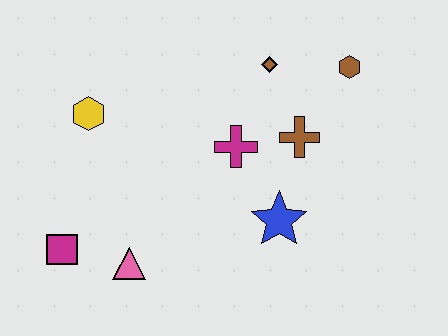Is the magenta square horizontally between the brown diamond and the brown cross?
No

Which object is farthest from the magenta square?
The brown hexagon is farthest from the magenta square.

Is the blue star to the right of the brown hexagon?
No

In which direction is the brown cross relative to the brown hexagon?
The brown cross is below the brown hexagon.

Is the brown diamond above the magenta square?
Yes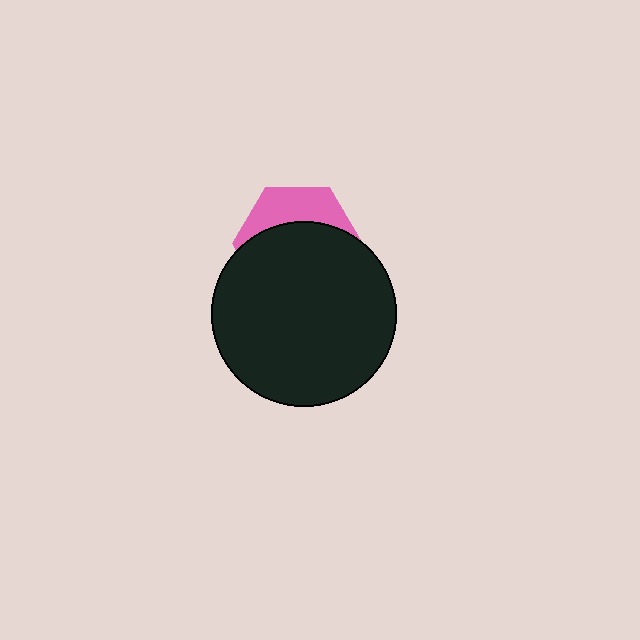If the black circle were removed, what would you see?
You would see the complete pink hexagon.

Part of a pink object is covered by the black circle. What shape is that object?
It is a hexagon.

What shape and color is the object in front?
The object in front is a black circle.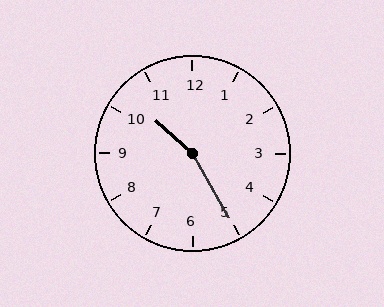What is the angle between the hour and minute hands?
Approximately 162 degrees.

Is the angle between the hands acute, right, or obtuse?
It is obtuse.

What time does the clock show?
10:25.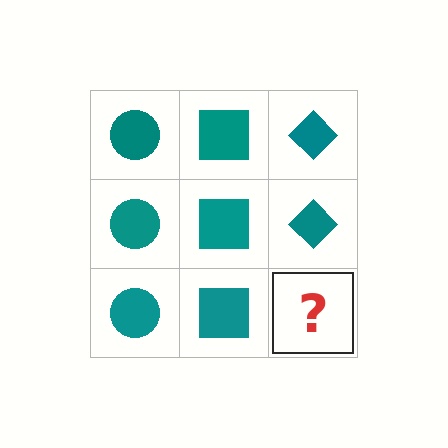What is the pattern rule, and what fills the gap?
The rule is that each column has a consistent shape. The gap should be filled with a teal diamond.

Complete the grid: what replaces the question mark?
The question mark should be replaced with a teal diamond.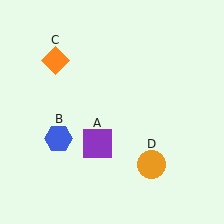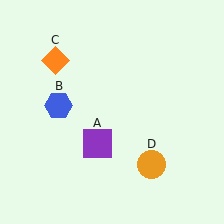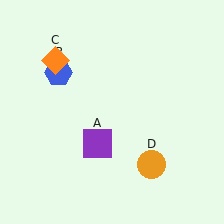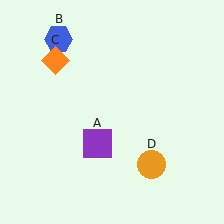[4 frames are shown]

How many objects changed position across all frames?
1 object changed position: blue hexagon (object B).